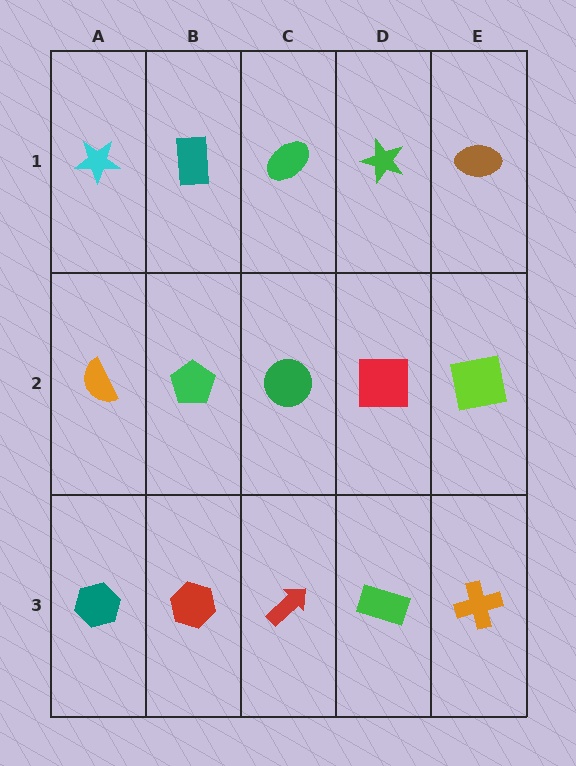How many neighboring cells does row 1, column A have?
2.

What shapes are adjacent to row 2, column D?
A green star (row 1, column D), a green rectangle (row 3, column D), a green circle (row 2, column C), a lime square (row 2, column E).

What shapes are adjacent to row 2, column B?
A teal rectangle (row 1, column B), a red hexagon (row 3, column B), an orange semicircle (row 2, column A), a green circle (row 2, column C).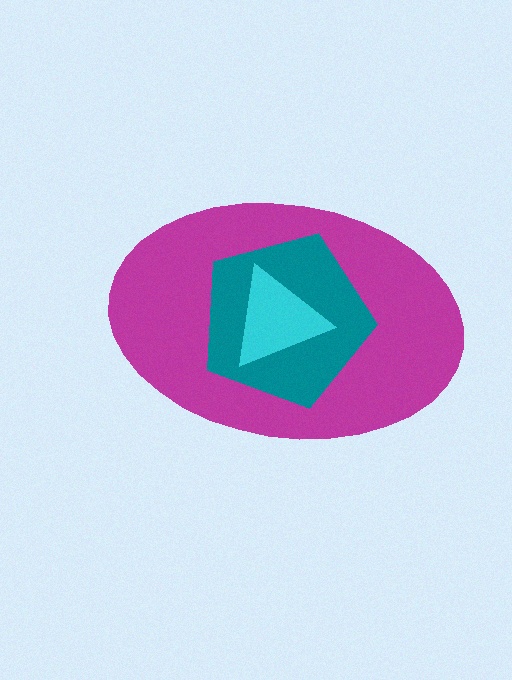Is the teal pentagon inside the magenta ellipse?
Yes.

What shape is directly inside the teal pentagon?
The cyan triangle.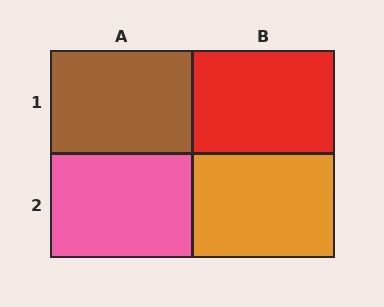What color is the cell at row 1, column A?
Brown.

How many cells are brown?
1 cell is brown.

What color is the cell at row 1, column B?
Red.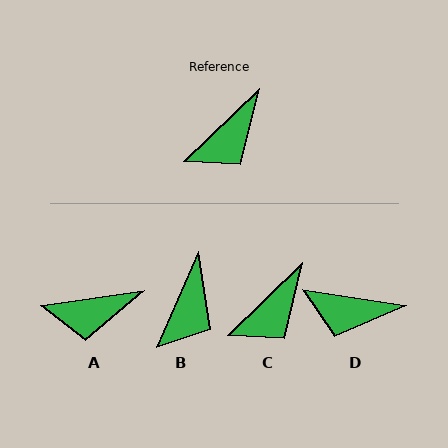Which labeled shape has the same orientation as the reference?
C.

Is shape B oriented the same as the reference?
No, it is off by about 22 degrees.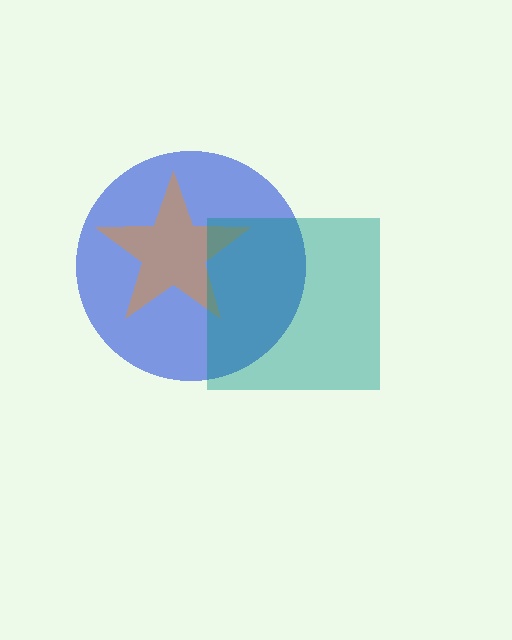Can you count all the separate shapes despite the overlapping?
Yes, there are 3 separate shapes.